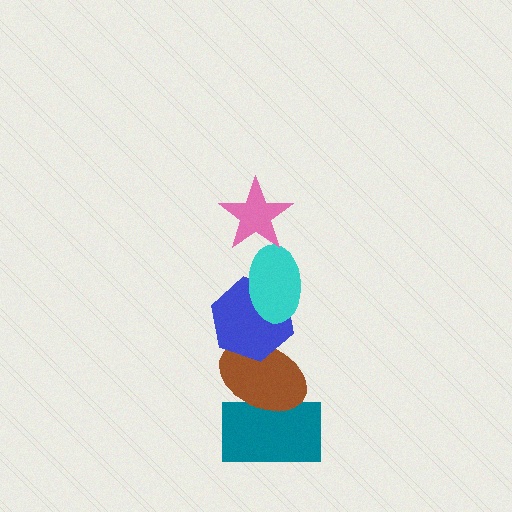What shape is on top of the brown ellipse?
The blue hexagon is on top of the brown ellipse.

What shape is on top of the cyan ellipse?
The pink star is on top of the cyan ellipse.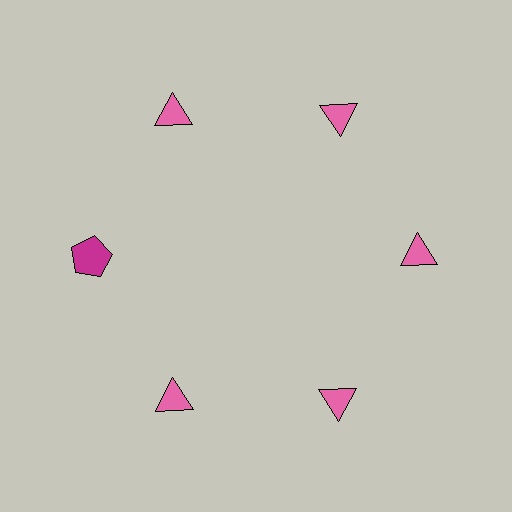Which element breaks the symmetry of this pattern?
The magenta pentagon at roughly the 9 o'clock position breaks the symmetry. All other shapes are pink triangles.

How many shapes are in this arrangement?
There are 6 shapes arranged in a ring pattern.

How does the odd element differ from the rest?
It differs in both color (magenta instead of pink) and shape (pentagon instead of triangle).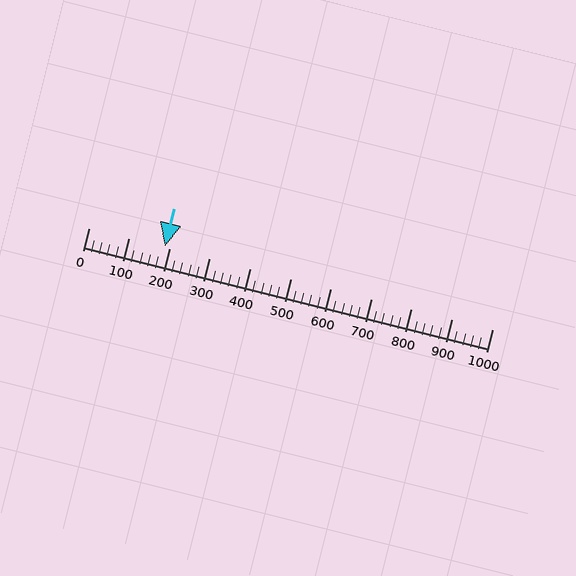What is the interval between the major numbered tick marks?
The major tick marks are spaced 100 units apart.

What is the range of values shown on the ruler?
The ruler shows values from 0 to 1000.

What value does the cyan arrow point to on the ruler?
The cyan arrow points to approximately 188.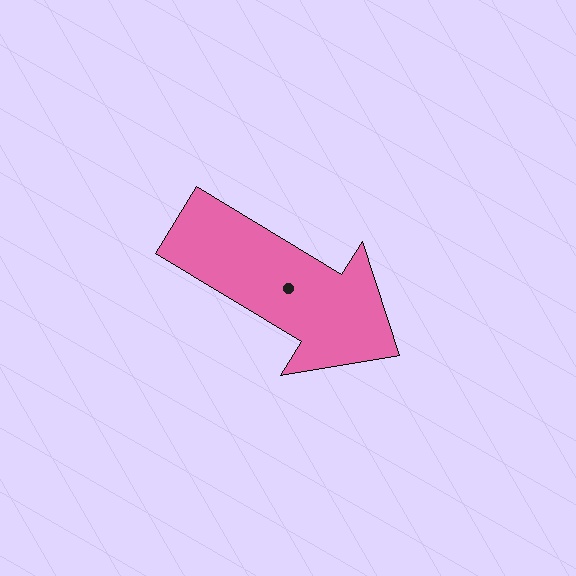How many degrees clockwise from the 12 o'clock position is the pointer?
Approximately 121 degrees.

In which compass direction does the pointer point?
Southeast.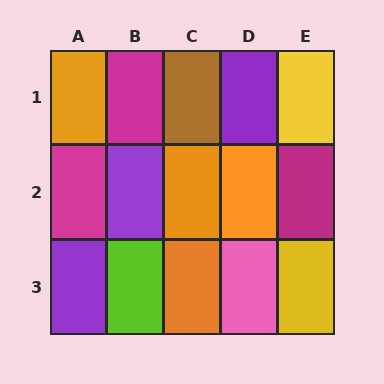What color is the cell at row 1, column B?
Magenta.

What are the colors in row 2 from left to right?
Magenta, purple, orange, orange, magenta.